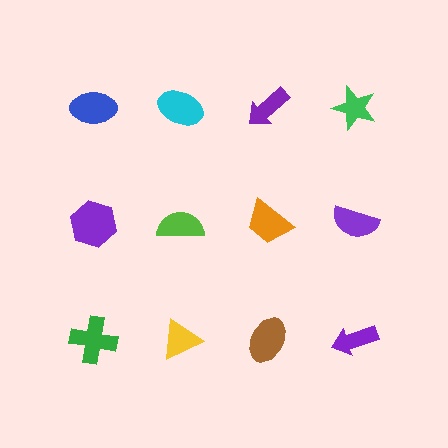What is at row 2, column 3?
An orange trapezoid.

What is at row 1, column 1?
A blue ellipse.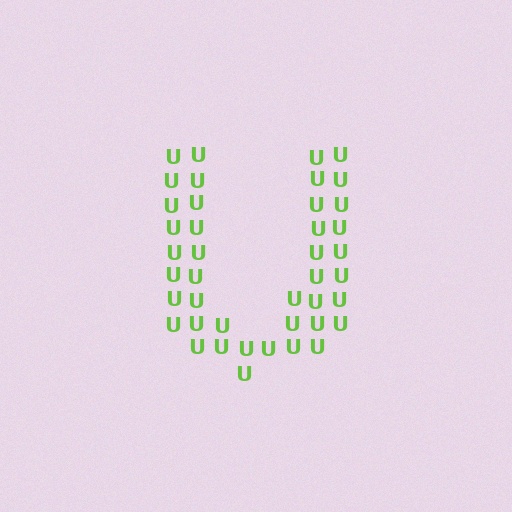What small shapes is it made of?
It is made of small letter U's.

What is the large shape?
The large shape is the letter U.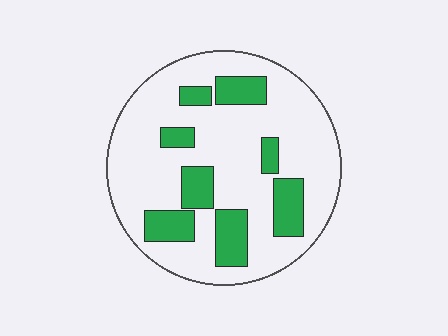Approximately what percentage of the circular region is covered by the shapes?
Approximately 25%.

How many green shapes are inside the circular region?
8.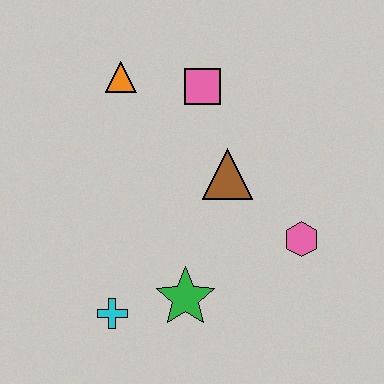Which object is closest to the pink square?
The orange triangle is closest to the pink square.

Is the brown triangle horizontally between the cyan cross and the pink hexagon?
Yes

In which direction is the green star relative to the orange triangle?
The green star is below the orange triangle.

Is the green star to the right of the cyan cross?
Yes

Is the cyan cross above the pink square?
No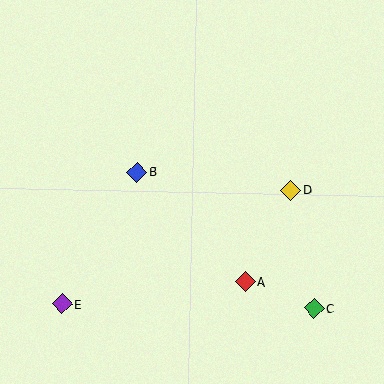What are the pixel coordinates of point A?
Point A is at (245, 282).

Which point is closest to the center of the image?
Point B at (137, 172) is closest to the center.